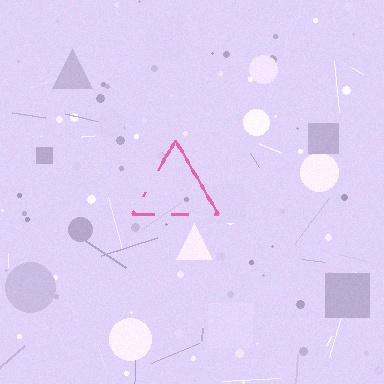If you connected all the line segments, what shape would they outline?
They would outline a triangle.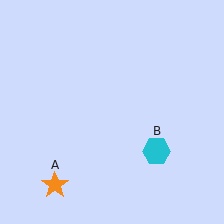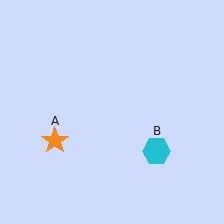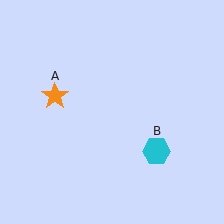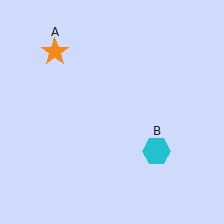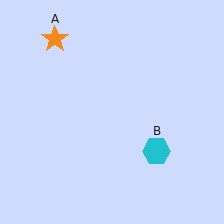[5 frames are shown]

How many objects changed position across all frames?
1 object changed position: orange star (object A).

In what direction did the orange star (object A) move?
The orange star (object A) moved up.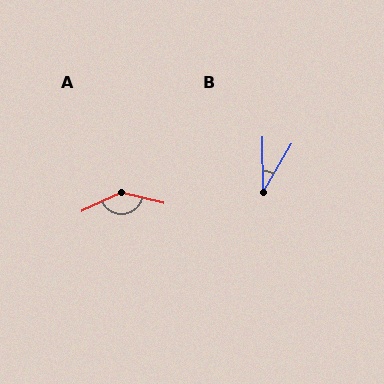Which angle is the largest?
A, at approximately 140 degrees.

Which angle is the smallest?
B, at approximately 31 degrees.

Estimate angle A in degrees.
Approximately 140 degrees.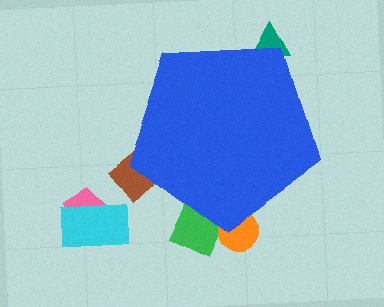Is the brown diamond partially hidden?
Yes, the brown diamond is partially hidden behind the blue pentagon.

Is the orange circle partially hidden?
Yes, the orange circle is partially hidden behind the blue pentagon.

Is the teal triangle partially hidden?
Yes, the teal triangle is partially hidden behind the blue pentagon.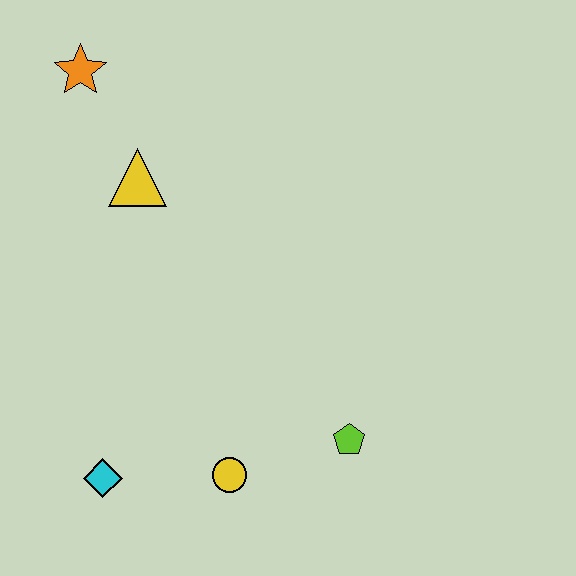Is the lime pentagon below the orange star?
Yes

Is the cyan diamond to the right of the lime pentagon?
No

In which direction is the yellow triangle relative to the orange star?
The yellow triangle is below the orange star.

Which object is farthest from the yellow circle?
The orange star is farthest from the yellow circle.